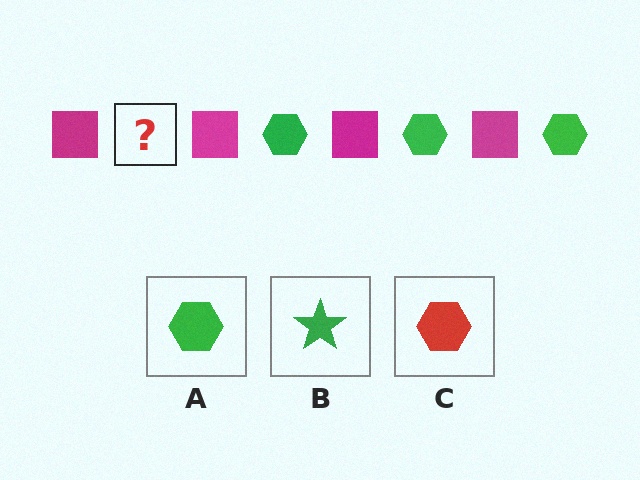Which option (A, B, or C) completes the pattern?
A.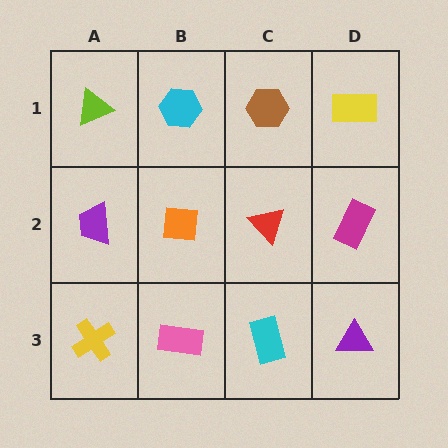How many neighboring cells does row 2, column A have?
3.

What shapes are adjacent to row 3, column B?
An orange square (row 2, column B), a yellow cross (row 3, column A), a cyan rectangle (row 3, column C).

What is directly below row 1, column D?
A magenta rectangle.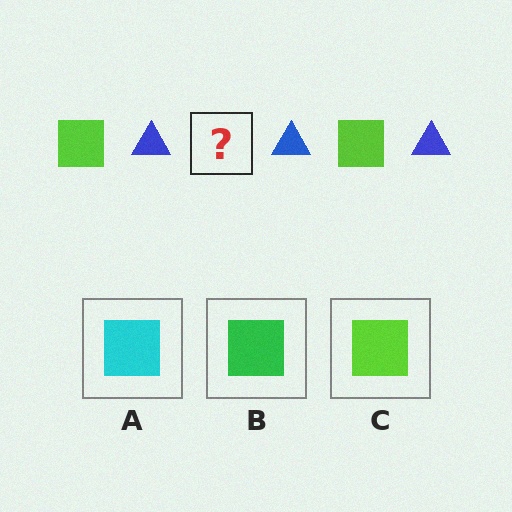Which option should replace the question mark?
Option C.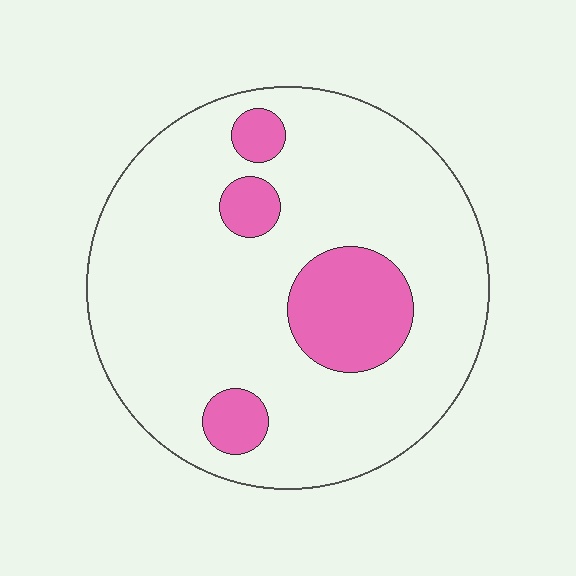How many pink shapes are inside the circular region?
4.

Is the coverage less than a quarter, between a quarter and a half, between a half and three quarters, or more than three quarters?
Less than a quarter.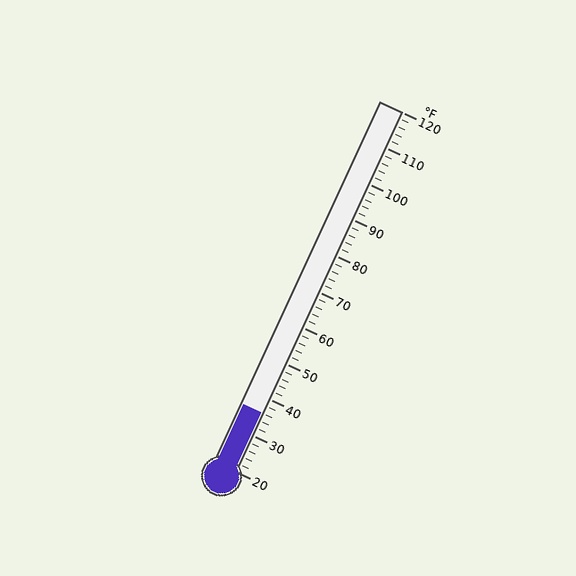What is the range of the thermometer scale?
The thermometer scale ranges from 20°F to 120°F.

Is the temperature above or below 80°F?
The temperature is below 80°F.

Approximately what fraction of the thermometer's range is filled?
The thermometer is filled to approximately 15% of its range.